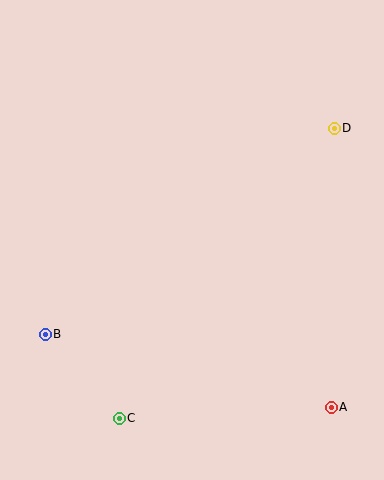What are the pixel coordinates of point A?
Point A is at (331, 407).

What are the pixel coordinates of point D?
Point D is at (334, 128).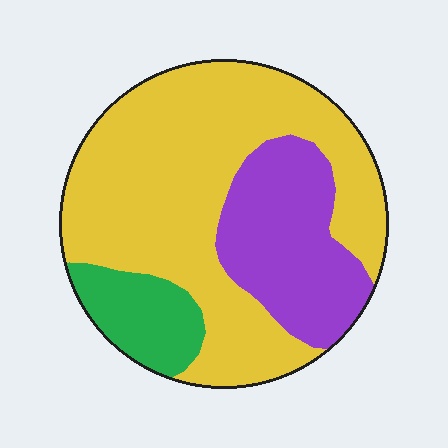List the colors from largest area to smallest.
From largest to smallest: yellow, purple, green.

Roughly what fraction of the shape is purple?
Purple takes up about one quarter (1/4) of the shape.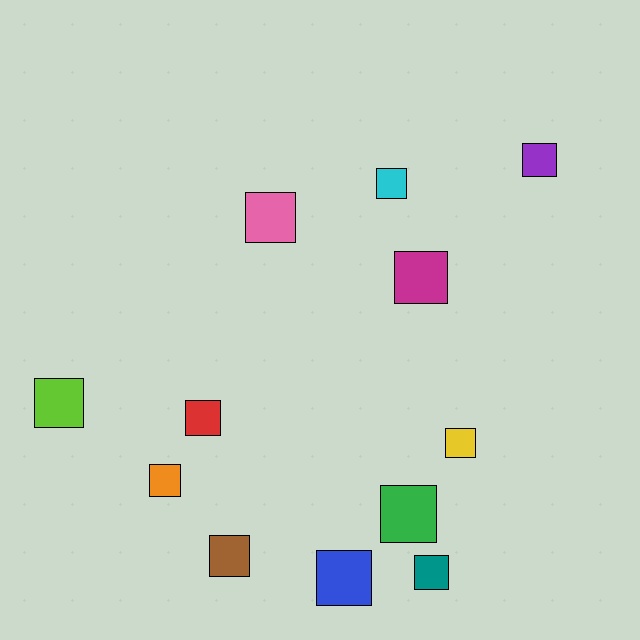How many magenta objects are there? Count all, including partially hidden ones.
There is 1 magenta object.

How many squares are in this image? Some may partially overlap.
There are 12 squares.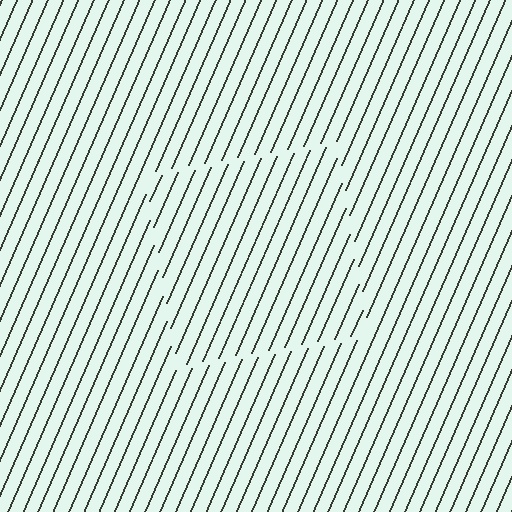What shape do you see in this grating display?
An illusory square. The interior of the shape contains the same grating, shifted by half a period — the contour is defined by the phase discontinuity where line-ends from the inner and outer gratings abut.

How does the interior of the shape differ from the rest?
The interior of the shape contains the same grating, shifted by half a period — the contour is defined by the phase discontinuity where line-ends from the inner and outer gratings abut.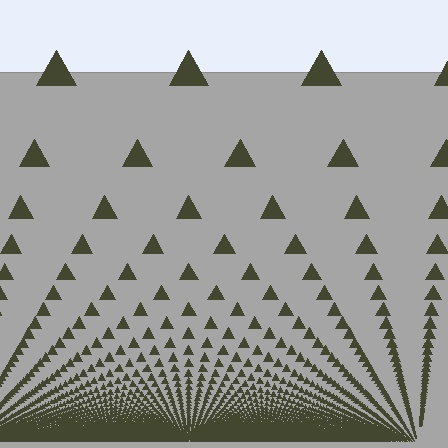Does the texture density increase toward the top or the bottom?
Density increases toward the bottom.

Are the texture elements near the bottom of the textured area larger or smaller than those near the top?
Smaller. The gradient is inverted — elements near the bottom are smaller and denser.